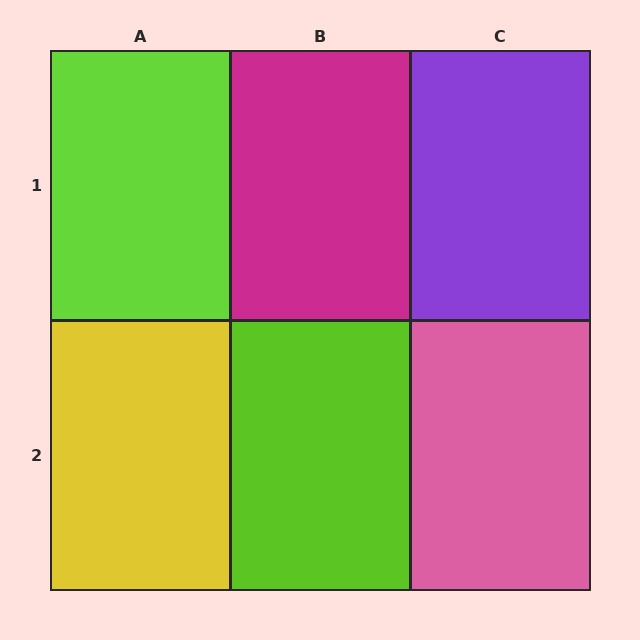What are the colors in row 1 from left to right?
Lime, magenta, purple.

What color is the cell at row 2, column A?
Yellow.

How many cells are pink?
1 cell is pink.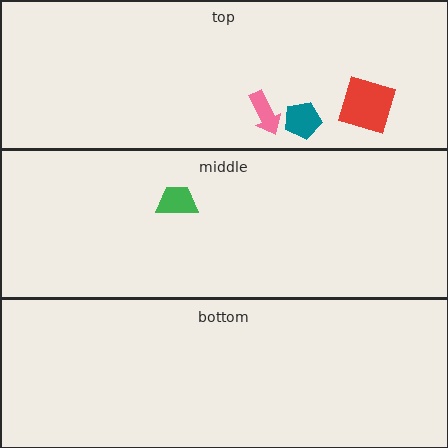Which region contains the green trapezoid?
The middle region.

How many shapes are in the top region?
3.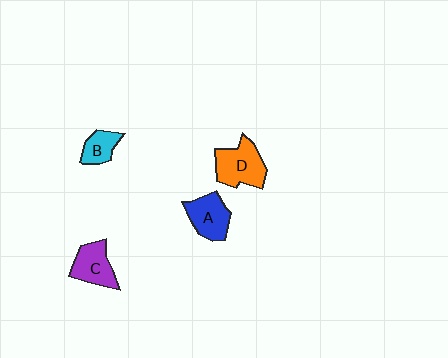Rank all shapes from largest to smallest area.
From largest to smallest: D (orange), A (blue), C (purple), B (cyan).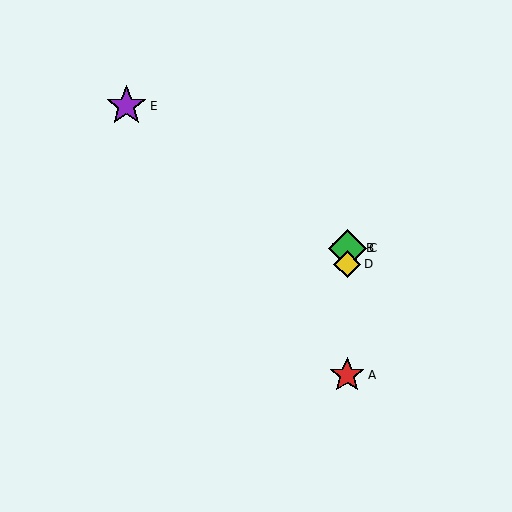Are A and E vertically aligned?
No, A is at x≈347 and E is at x≈126.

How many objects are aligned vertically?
4 objects (A, B, C, D) are aligned vertically.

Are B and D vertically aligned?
Yes, both are at x≈347.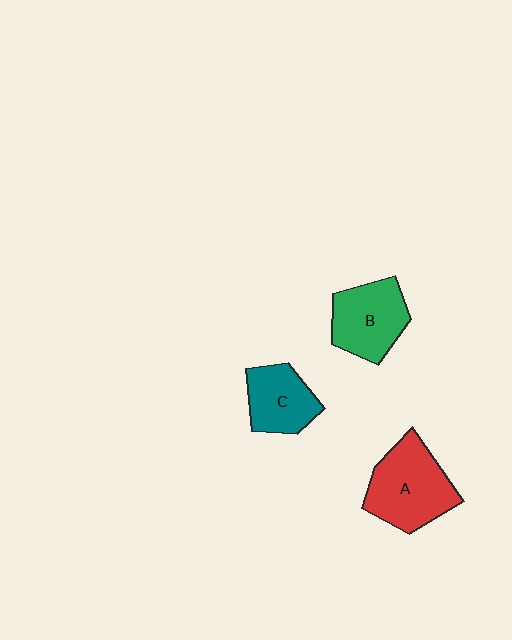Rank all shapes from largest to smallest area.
From largest to smallest: A (red), B (green), C (teal).